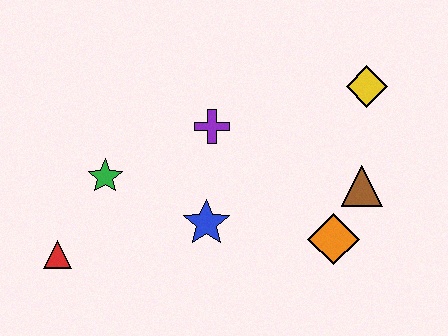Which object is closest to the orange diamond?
The brown triangle is closest to the orange diamond.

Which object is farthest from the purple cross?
The red triangle is farthest from the purple cross.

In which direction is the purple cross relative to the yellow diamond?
The purple cross is to the left of the yellow diamond.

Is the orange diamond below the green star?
Yes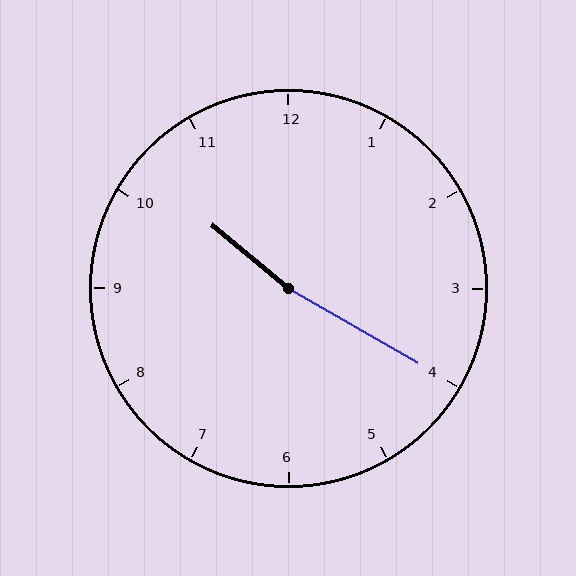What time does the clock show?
10:20.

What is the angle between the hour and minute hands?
Approximately 170 degrees.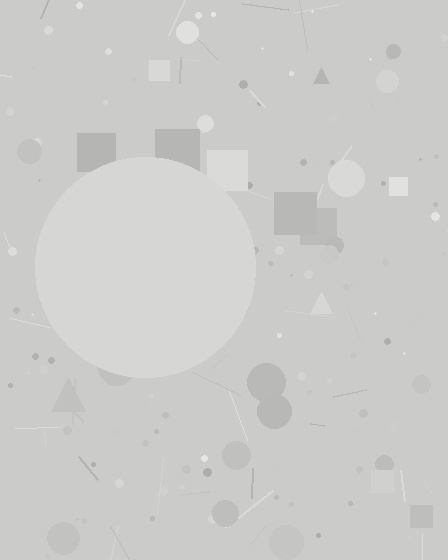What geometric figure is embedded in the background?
A circle is embedded in the background.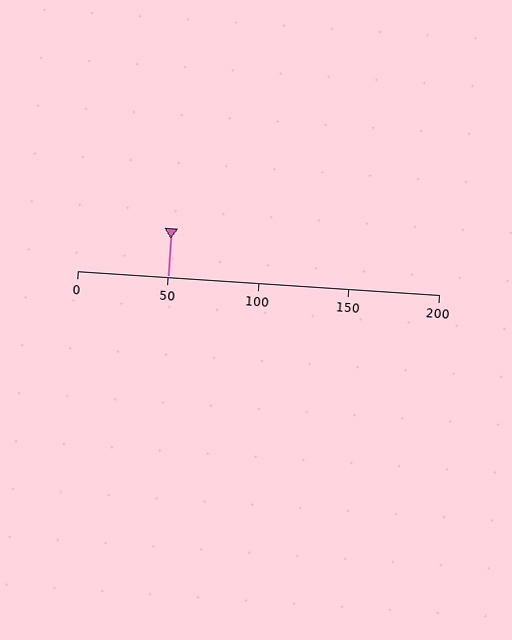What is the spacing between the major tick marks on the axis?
The major ticks are spaced 50 apart.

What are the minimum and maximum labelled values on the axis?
The axis runs from 0 to 200.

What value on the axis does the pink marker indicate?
The marker indicates approximately 50.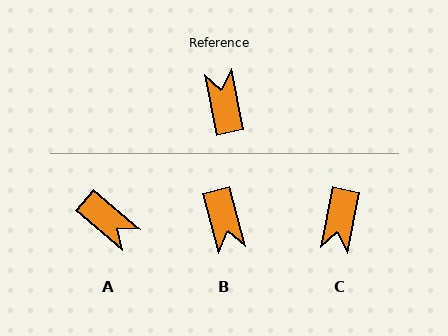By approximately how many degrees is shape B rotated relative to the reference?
Approximately 177 degrees clockwise.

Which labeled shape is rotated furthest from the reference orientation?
B, about 177 degrees away.